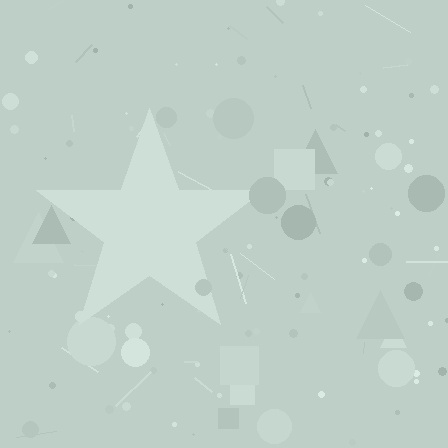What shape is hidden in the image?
A star is hidden in the image.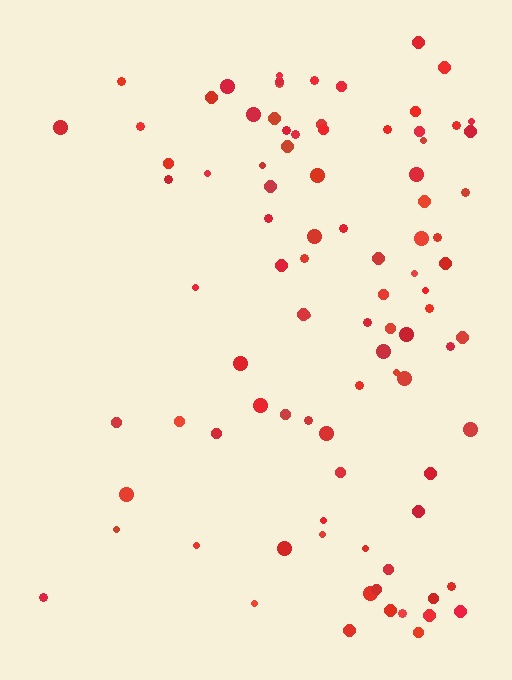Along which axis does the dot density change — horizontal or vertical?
Horizontal.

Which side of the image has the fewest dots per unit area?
The left.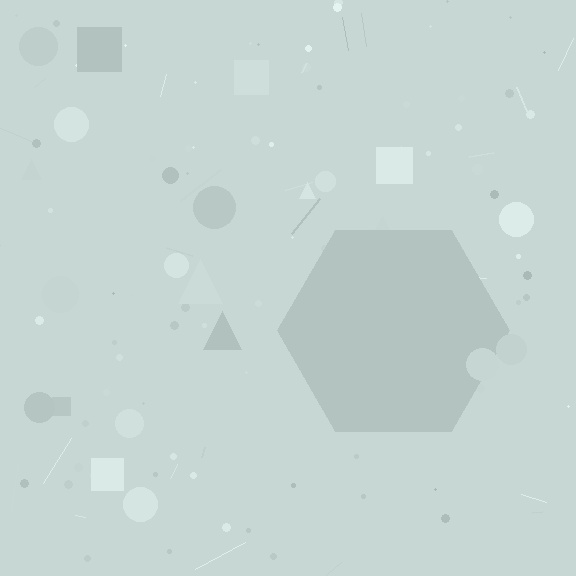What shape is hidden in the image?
A hexagon is hidden in the image.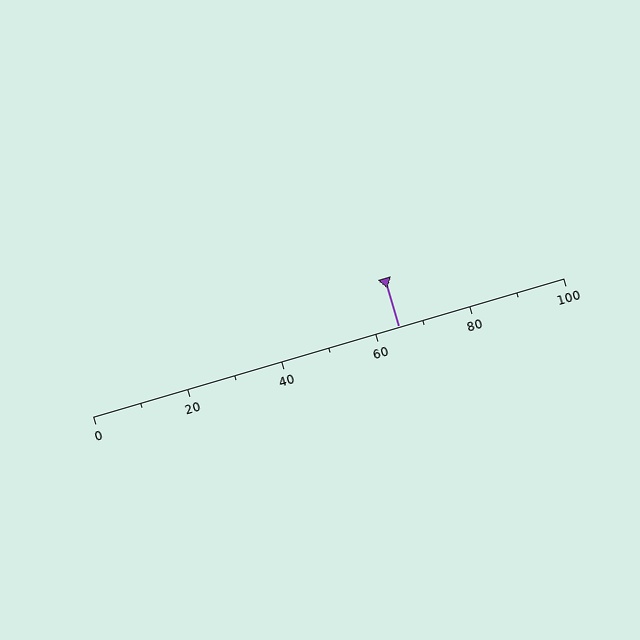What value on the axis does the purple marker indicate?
The marker indicates approximately 65.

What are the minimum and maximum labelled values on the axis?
The axis runs from 0 to 100.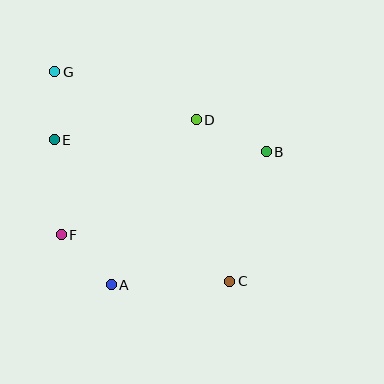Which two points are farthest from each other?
Points C and G are farthest from each other.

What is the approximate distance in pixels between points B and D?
The distance between B and D is approximately 77 pixels.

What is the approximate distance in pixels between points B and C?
The distance between B and C is approximately 135 pixels.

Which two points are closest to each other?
Points E and G are closest to each other.